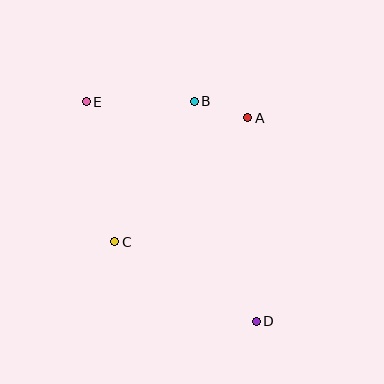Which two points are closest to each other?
Points A and B are closest to each other.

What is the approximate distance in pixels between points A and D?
The distance between A and D is approximately 204 pixels.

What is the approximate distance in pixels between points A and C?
The distance between A and C is approximately 182 pixels.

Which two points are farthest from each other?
Points D and E are farthest from each other.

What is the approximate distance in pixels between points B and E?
The distance between B and E is approximately 108 pixels.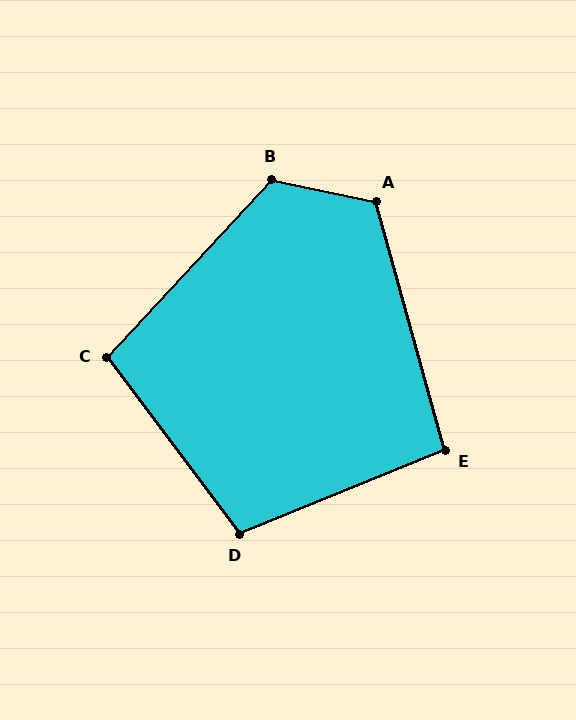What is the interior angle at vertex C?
Approximately 100 degrees (obtuse).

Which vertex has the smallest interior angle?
E, at approximately 97 degrees.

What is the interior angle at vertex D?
Approximately 105 degrees (obtuse).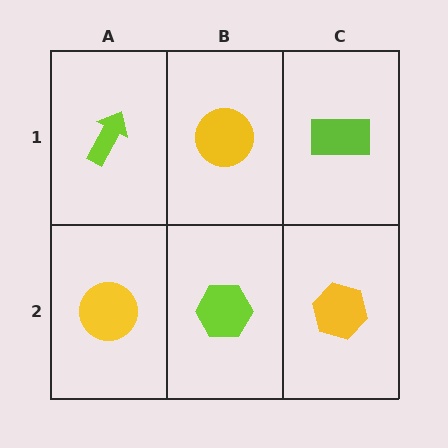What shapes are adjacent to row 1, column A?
A yellow circle (row 2, column A), a yellow circle (row 1, column B).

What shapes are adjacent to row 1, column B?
A lime hexagon (row 2, column B), a lime arrow (row 1, column A), a lime rectangle (row 1, column C).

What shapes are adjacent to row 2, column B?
A yellow circle (row 1, column B), a yellow circle (row 2, column A), a yellow hexagon (row 2, column C).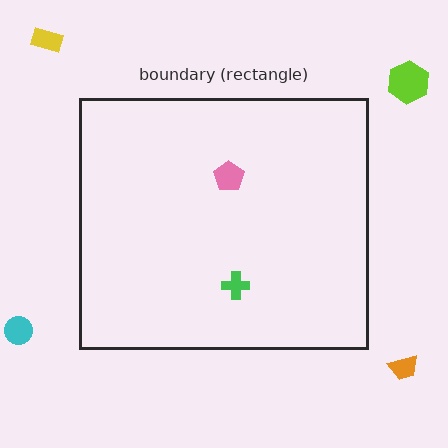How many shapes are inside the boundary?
2 inside, 4 outside.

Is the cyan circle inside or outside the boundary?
Outside.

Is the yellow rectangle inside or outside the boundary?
Outside.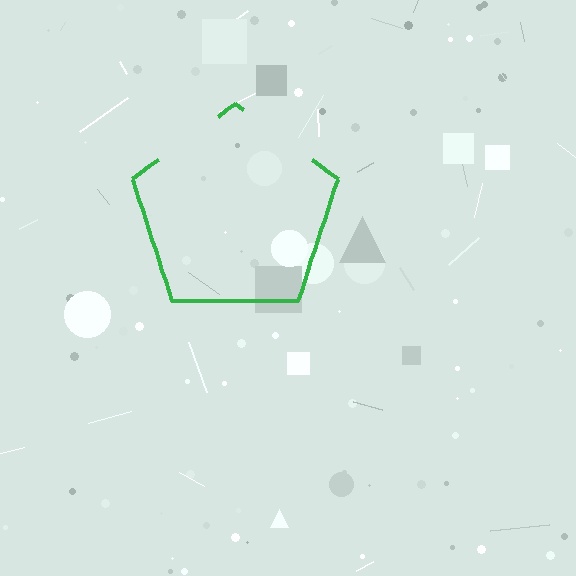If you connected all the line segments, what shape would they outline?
They would outline a pentagon.